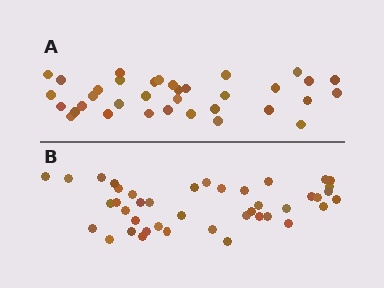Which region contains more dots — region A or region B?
Region B (the bottom region) has more dots.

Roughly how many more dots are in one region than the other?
Region B has roughly 8 or so more dots than region A.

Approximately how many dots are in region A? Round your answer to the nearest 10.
About 40 dots. (The exact count is 35, which rounds to 40.)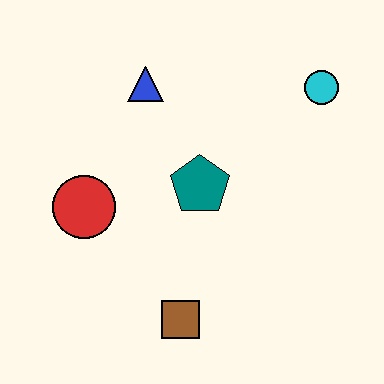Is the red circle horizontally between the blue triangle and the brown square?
No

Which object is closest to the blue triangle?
The teal pentagon is closest to the blue triangle.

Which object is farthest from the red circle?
The cyan circle is farthest from the red circle.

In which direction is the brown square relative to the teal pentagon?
The brown square is below the teal pentagon.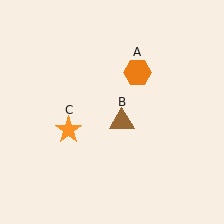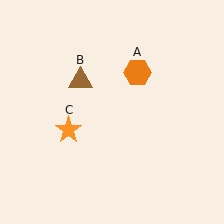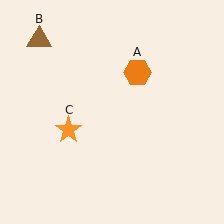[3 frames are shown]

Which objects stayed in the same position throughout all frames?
Orange hexagon (object A) and orange star (object C) remained stationary.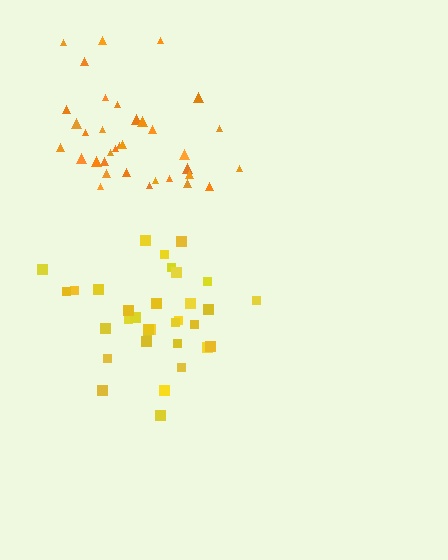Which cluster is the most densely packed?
Yellow.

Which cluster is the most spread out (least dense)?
Orange.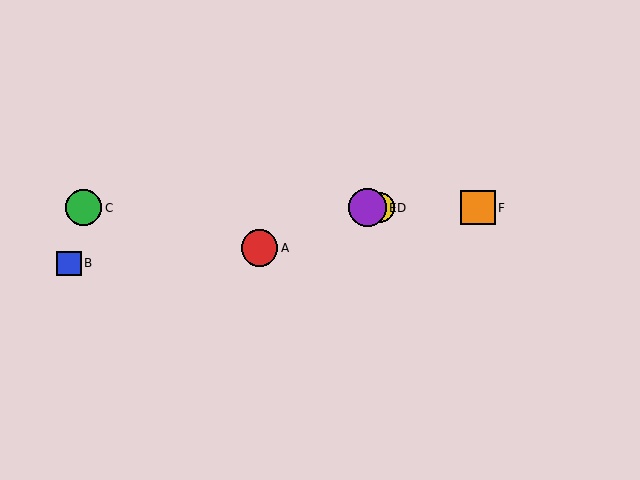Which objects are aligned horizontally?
Objects C, D, E, F are aligned horizontally.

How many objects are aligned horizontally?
4 objects (C, D, E, F) are aligned horizontally.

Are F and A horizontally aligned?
No, F is at y≈208 and A is at y≈248.